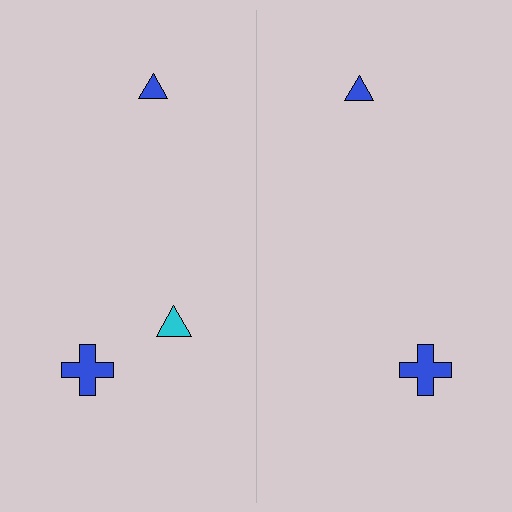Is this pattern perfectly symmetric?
No, the pattern is not perfectly symmetric. A cyan triangle is missing from the right side.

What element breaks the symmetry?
A cyan triangle is missing from the right side.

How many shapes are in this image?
There are 5 shapes in this image.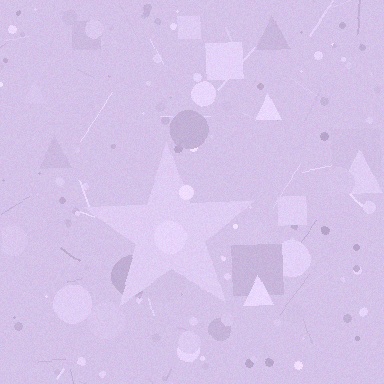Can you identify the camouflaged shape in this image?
The camouflaged shape is a star.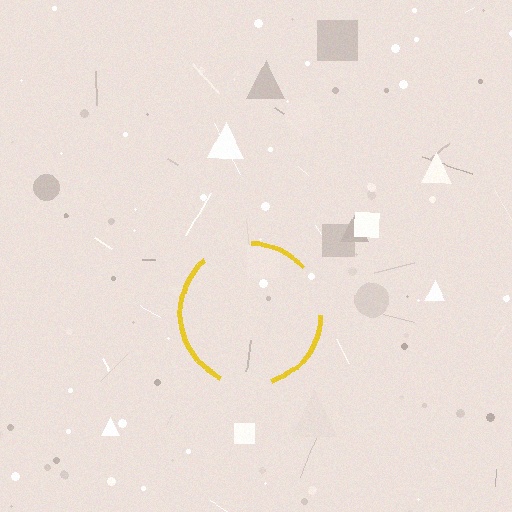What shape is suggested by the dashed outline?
The dashed outline suggests a circle.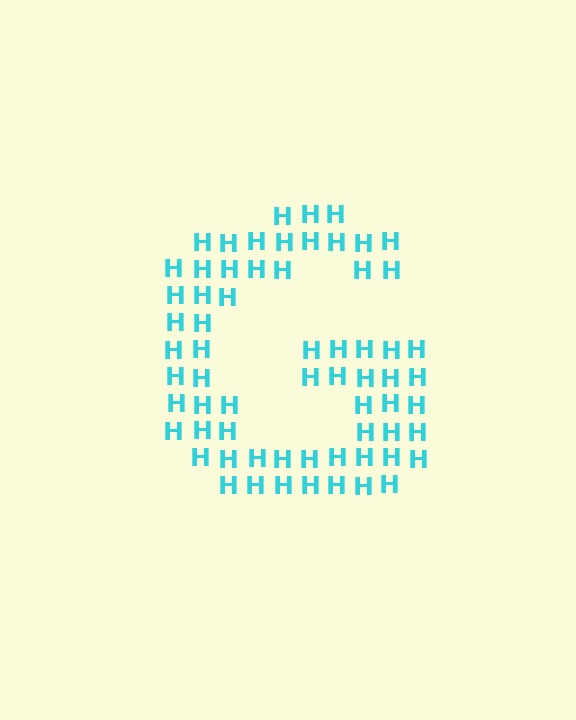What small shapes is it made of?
It is made of small letter H's.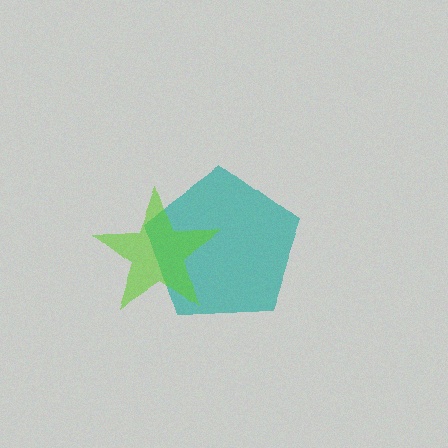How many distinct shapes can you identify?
There are 2 distinct shapes: a teal pentagon, a lime star.